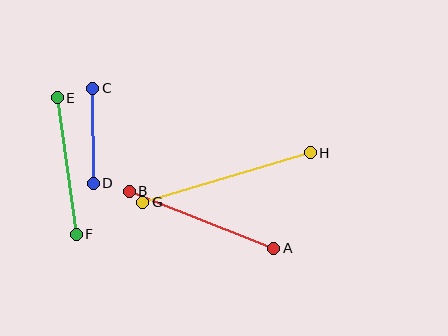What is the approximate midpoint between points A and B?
The midpoint is at approximately (202, 220) pixels.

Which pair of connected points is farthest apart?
Points G and H are farthest apart.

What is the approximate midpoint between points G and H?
The midpoint is at approximately (227, 177) pixels.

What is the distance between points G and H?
The distance is approximately 174 pixels.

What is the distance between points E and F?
The distance is approximately 138 pixels.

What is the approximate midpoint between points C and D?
The midpoint is at approximately (93, 136) pixels.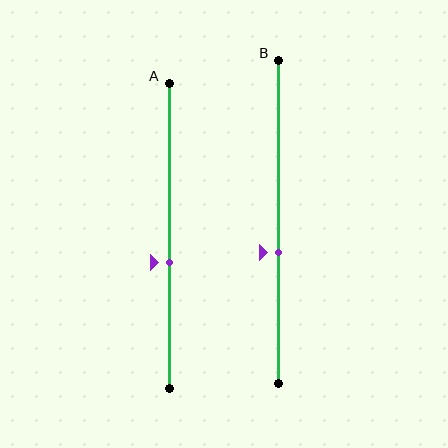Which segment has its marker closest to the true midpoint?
Segment A has its marker closest to the true midpoint.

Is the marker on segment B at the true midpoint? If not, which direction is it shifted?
No, the marker on segment B is shifted downward by about 10% of the segment length.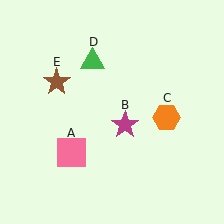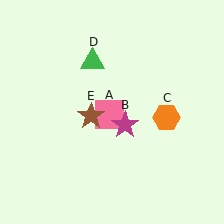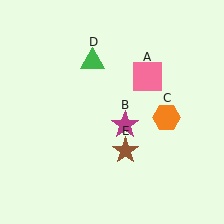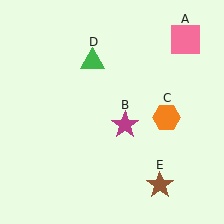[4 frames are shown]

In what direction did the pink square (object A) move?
The pink square (object A) moved up and to the right.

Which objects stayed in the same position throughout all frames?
Magenta star (object B) and orange hexagon (object C) and green triangle (object D) remained stationary.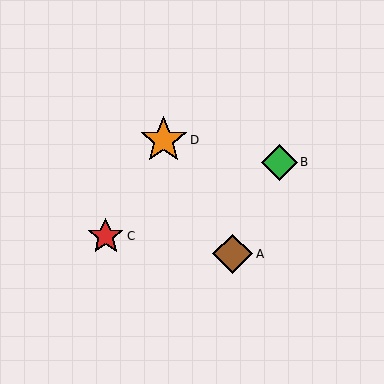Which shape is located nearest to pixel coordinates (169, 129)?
The orange star (labeled D) at (164, 140) is nearest to that location.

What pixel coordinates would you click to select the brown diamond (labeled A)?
Click at (233, 254) to select the brown diamond A.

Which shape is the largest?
The orange star (labeled D) is the largest.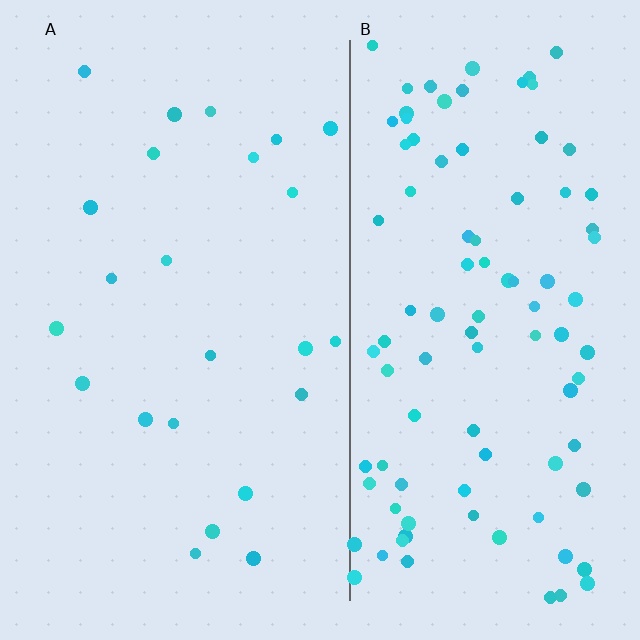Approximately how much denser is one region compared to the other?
Approximately 4.1× — region B over region A.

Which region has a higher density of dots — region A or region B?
B (the right).